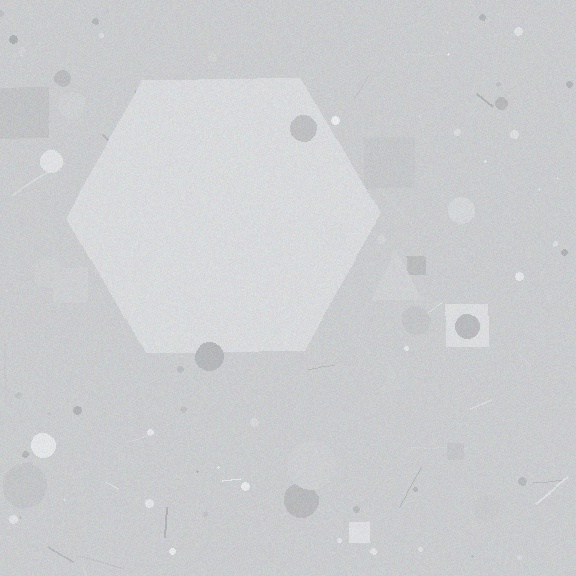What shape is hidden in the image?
A hexagon is hidden in the image.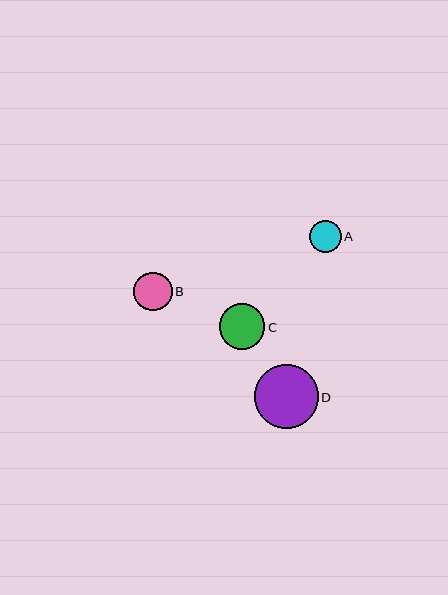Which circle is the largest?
Circle D is the largest with a size of approximately 64 pixels.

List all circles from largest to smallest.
From largest to smallest: D, C, B, A.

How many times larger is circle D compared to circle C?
Circle D is approximately 1.4 times the size of circle C.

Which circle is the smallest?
Circle A is the smallest with a size of approximately 31 pixels.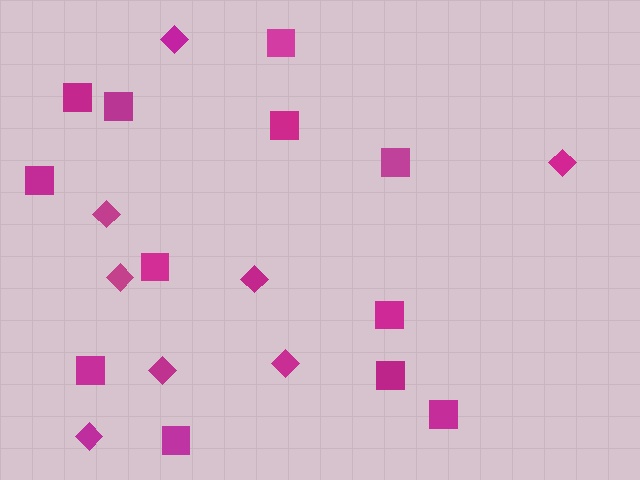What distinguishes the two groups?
There are 2 groups: one group of squares (12) and one group of diamonds (8).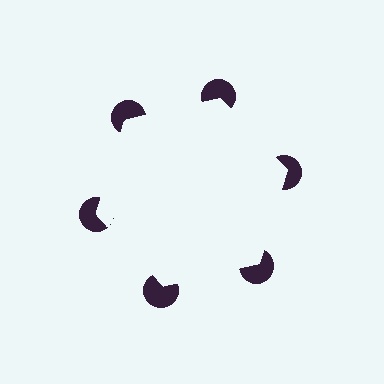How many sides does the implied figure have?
6 sides.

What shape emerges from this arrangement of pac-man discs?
An illusory hexagon — its edges are inferred from the aligned wedge cuts in the pac-man discs, not physically drawn.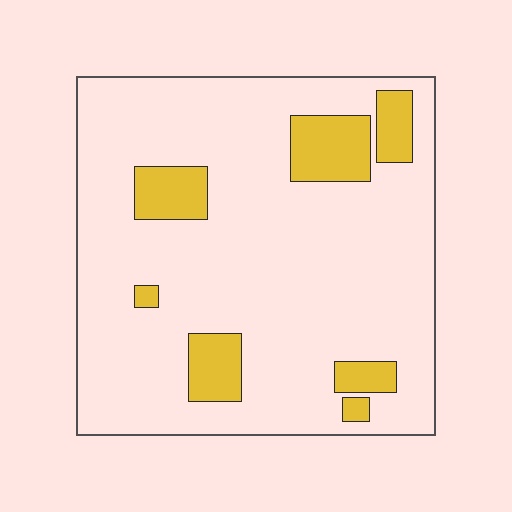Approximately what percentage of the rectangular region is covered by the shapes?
Approximately 15%.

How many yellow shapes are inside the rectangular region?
7.